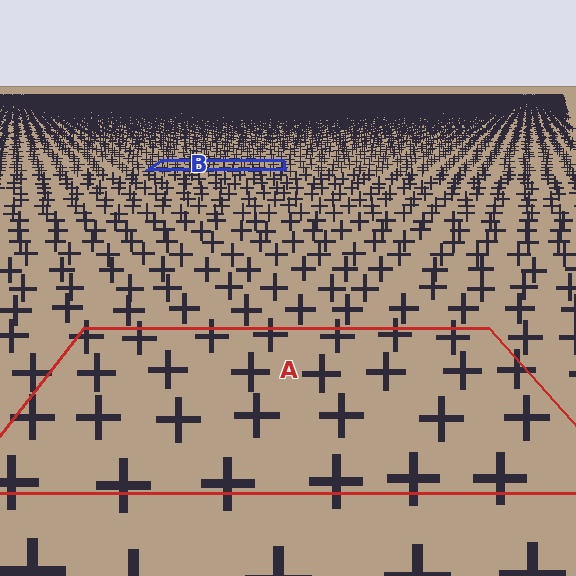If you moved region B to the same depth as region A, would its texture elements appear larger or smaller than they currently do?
They would appear larger. At a closer depth, the same texture elements are projected at a bigger on-screen size.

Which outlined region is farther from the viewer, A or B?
Region B is farther from the viewer — the texture elements inside it appear smaller and more densely packed.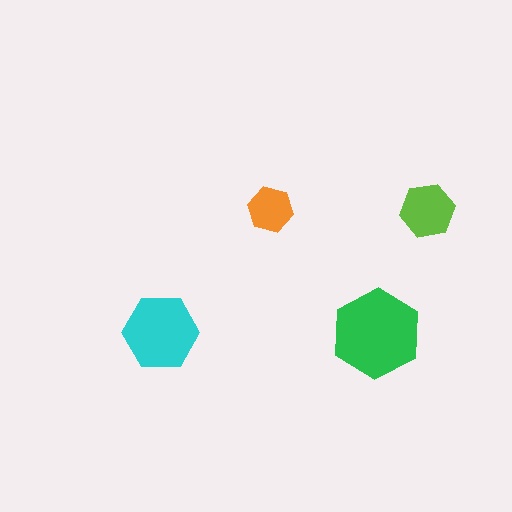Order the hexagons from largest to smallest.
the green one, the cyan one, the lime one, the orange one.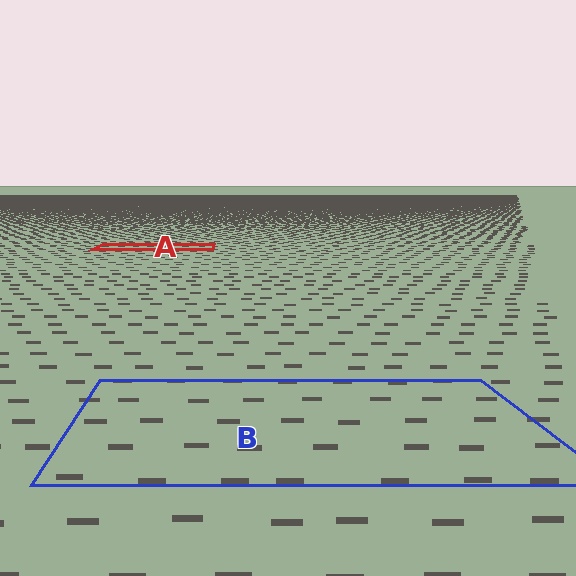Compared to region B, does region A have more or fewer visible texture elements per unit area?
Region A has more texture elements per unit area — they are packed more densely because it is farther away.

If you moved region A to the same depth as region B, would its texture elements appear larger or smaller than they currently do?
They would appear larger. At a closer depth, the same texture elements are projected at a bigger on-screen size.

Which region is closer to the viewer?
Region B is closer. The texture elements there are larger and more spread out.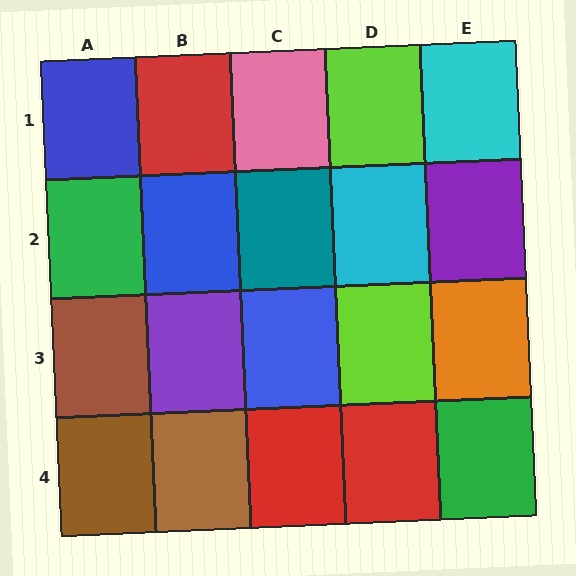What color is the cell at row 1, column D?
Lime.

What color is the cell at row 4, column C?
Red.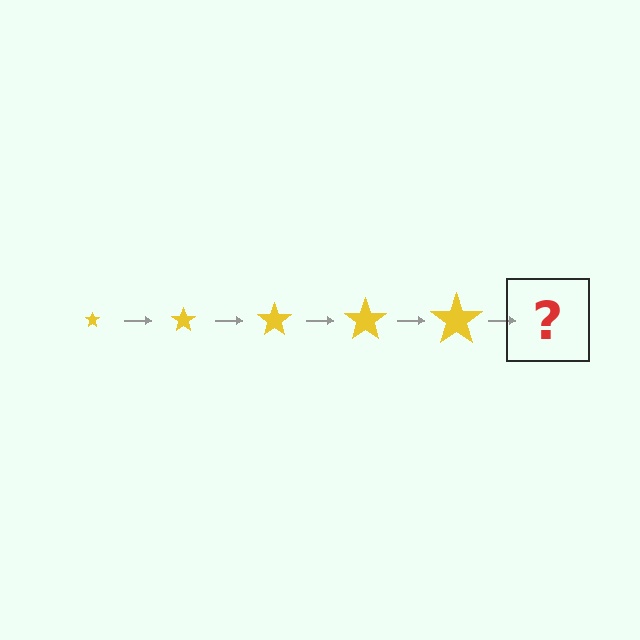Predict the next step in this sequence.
The next step is a yellow star, larger than the previous one.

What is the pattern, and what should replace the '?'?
The pattern is that the star gets progressively larger each step. The '?' should be a yellow star, larger than the previous one.